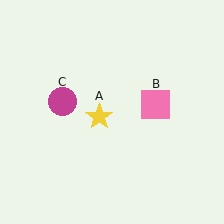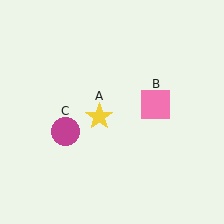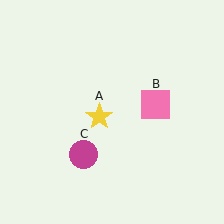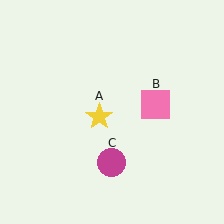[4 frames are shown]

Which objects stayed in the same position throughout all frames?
Yellow star (object A) and pink square (object B) remained stationary.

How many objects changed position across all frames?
1 object changed position: magenta circle (object C).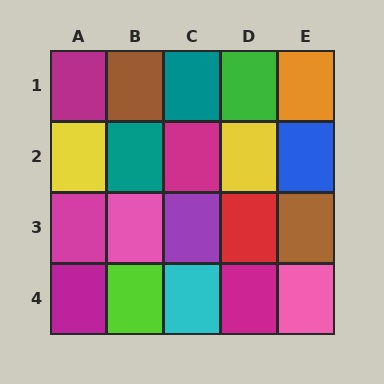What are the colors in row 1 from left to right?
Magenta, brown, teal, green, orange.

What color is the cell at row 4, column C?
Cyan.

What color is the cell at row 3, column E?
Brown.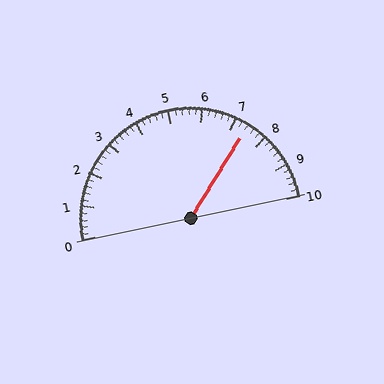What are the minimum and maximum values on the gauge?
The gauge ranges from 0 to 10.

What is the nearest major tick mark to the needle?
The nearest major tick mark is 7.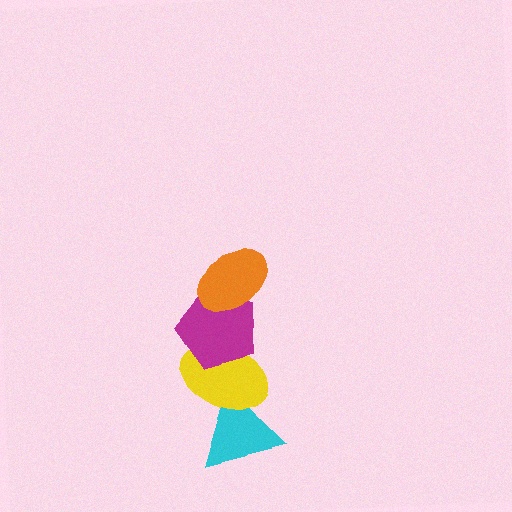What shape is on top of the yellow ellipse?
The magenta pentagon is on top of the yellow ellipse.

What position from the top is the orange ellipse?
The orange ellipse is 1st from the top.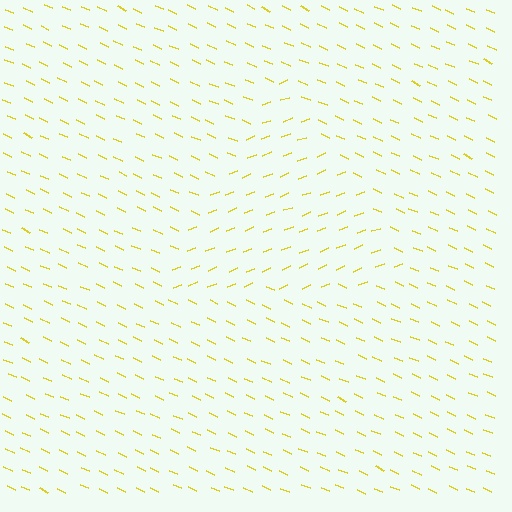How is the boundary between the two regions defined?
The boundary is defined purely by a change in line orientation (approximately 45 degrees difference). All lines are the same color and thickness.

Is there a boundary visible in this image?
Yes, there is a texture boundary formed by a change in line orientation.